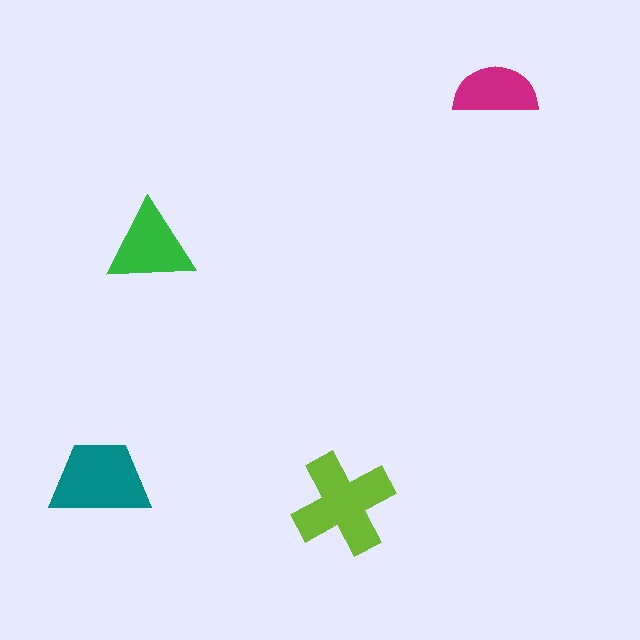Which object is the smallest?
The magenta semicircle.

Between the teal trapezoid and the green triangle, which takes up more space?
The teal trapezoid.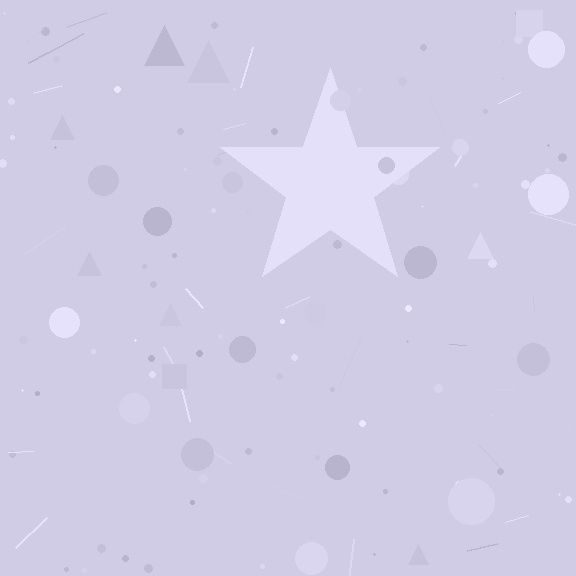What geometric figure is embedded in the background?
A star is embedded in the background.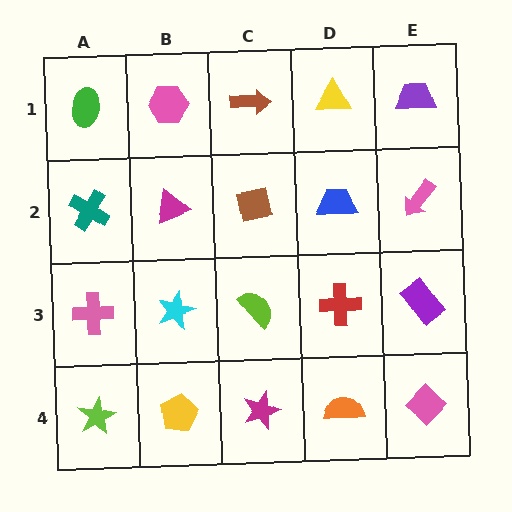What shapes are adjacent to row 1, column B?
A magenta triangle (row 2, column B), a green ellipse (row 1, column A), a brown arrow (row 1, column C).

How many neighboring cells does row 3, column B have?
4.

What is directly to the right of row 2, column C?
A blue trapezoid.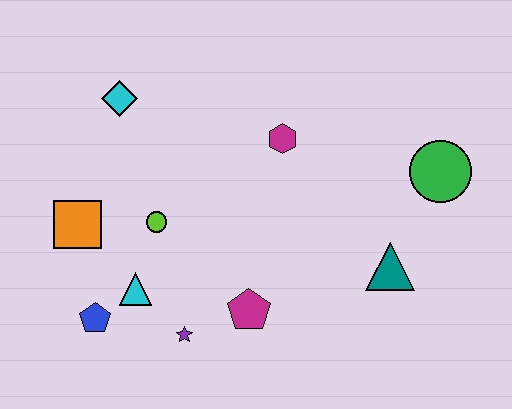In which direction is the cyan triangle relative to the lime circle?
The cyan triangle is below the lime circle.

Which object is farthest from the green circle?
The blue pentagon is farthest from the green circle.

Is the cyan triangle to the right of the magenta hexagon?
No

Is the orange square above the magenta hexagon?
No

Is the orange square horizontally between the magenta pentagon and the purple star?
No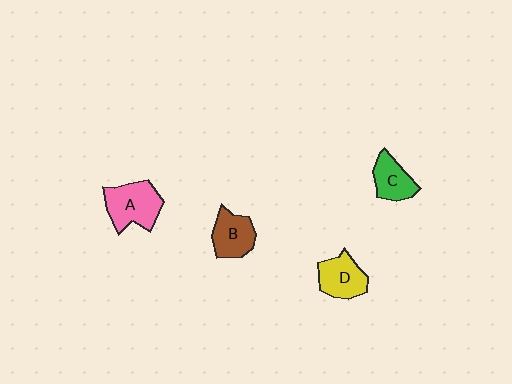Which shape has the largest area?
Shape A (pink).